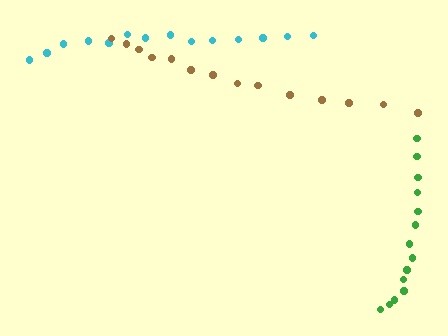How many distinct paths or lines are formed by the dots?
There are 3 distinct paths.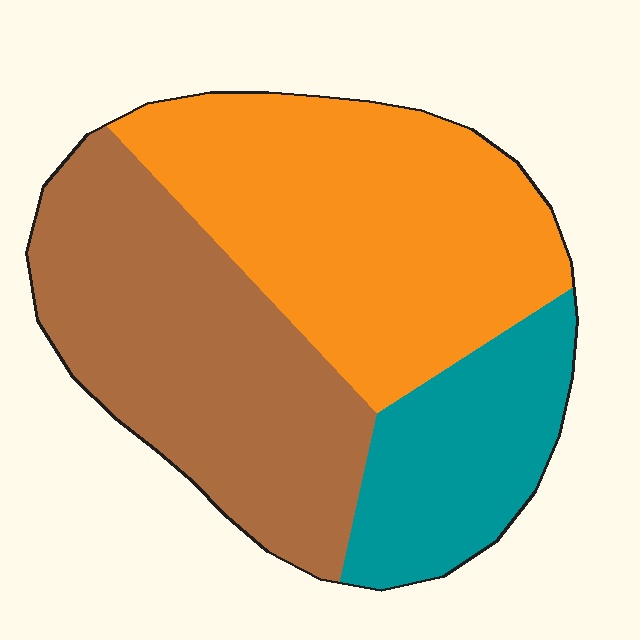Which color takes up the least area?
Teal, at roughly 20%.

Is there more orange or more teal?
Orange.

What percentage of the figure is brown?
Brown covers 39% of the figure.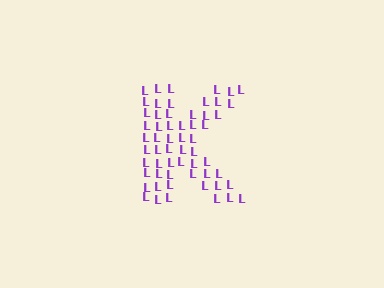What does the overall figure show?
The overall figure shows the letter K.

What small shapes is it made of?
It is made of small letter L's.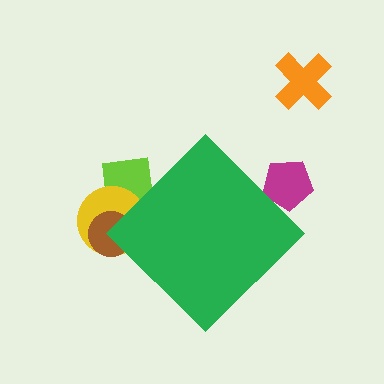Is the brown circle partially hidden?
Yes, the brown circle is partially hidden behind the green diamond.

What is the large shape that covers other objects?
A green diamond.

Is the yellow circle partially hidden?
Yes, the yellow circle is partially hidden behind the green diamond.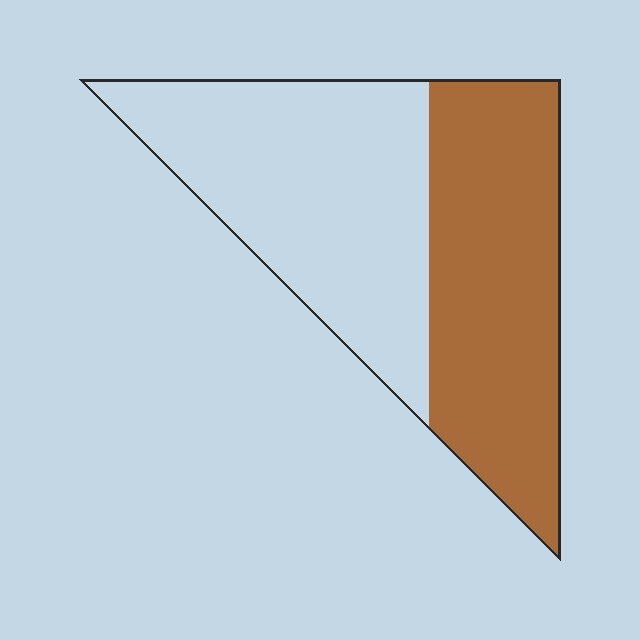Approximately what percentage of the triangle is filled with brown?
Approximately 45%.